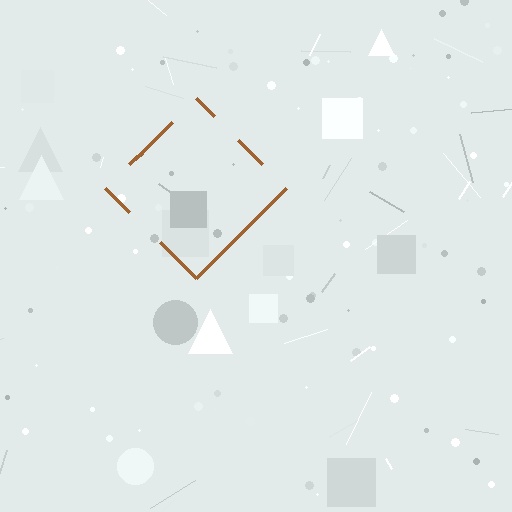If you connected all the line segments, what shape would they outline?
They would outline a diamond.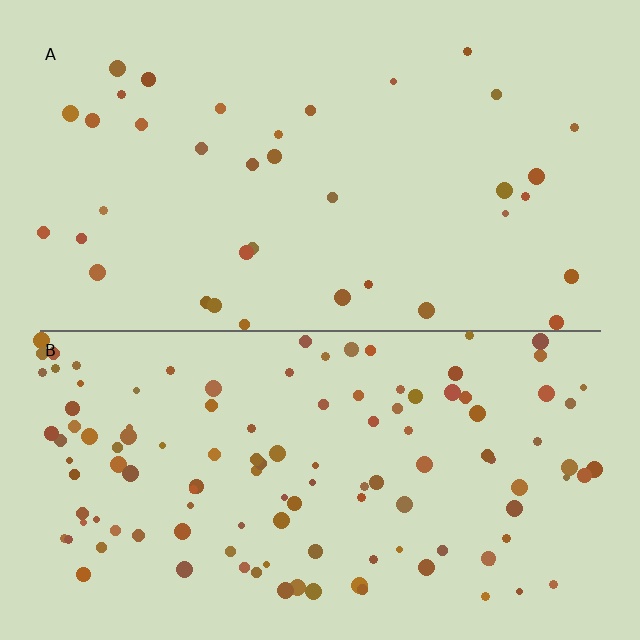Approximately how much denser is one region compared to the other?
Approximately 3.3× — region B over region A.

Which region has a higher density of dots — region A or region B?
B (the bottom).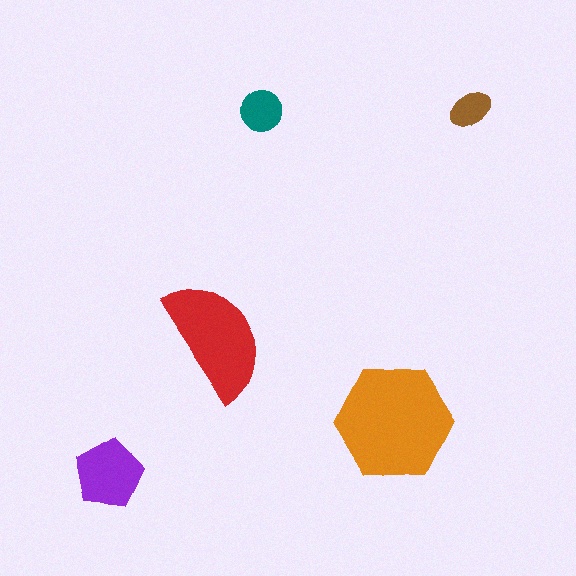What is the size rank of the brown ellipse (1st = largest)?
5th.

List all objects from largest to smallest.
The orange hexagon, the red semicircle, the purple pentagon, the teal circle, the brown ellipse.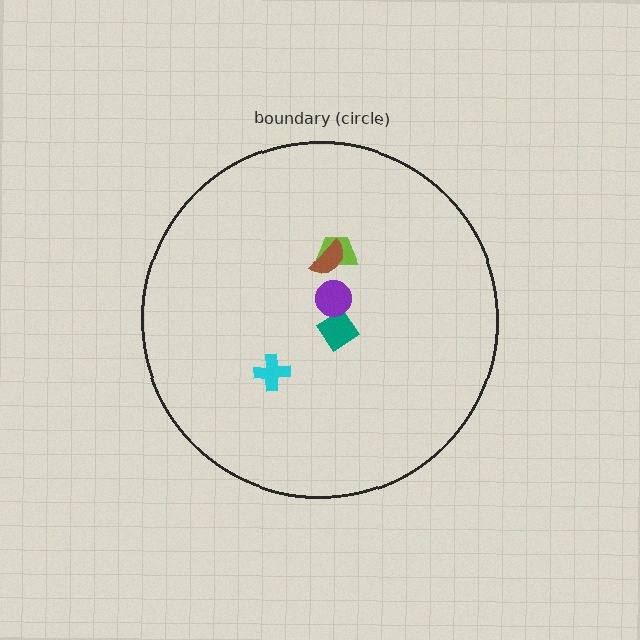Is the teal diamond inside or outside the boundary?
Inside.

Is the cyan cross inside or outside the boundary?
Inside.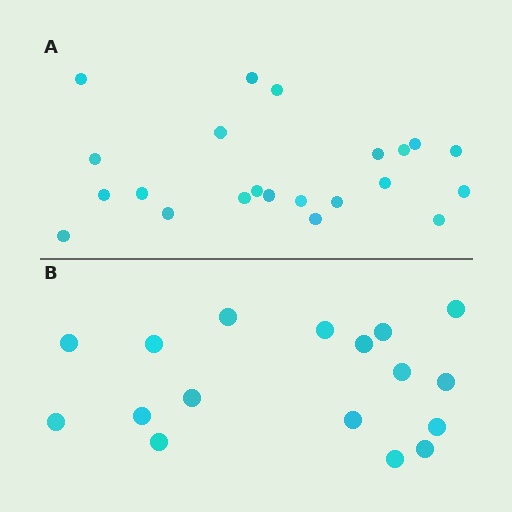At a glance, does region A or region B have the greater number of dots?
Region A (the top region) has more dots.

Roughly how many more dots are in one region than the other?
Region A has about 5 more dots than region B.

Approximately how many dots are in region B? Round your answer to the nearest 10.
About 20 dots. (The exact count is 17, which rounds to 20.)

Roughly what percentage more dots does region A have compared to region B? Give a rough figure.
About 30% more.